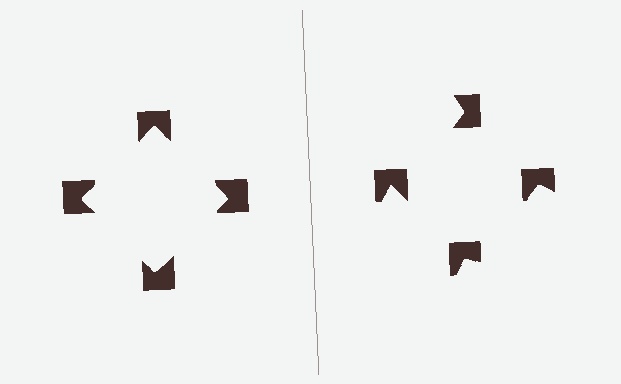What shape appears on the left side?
An illusory square.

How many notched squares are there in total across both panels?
8 — 4 on each side.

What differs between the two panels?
The notched squares are positioned identically on both sides; only the wedge orientations differ. On the left they align to a square; on the right they are misaligned.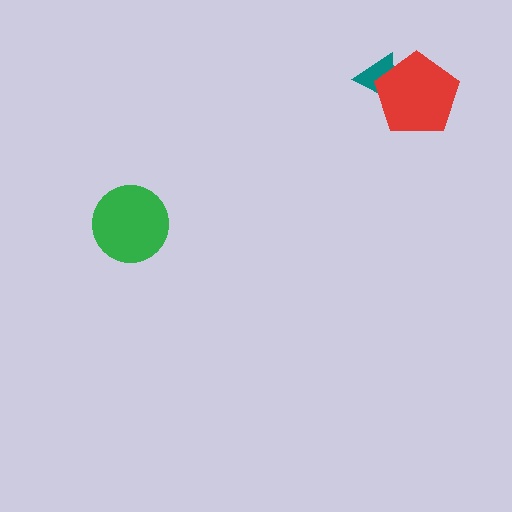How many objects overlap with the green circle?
0 objects overlap with the green circle.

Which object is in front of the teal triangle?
The red pentagon is in front of the teal triangle.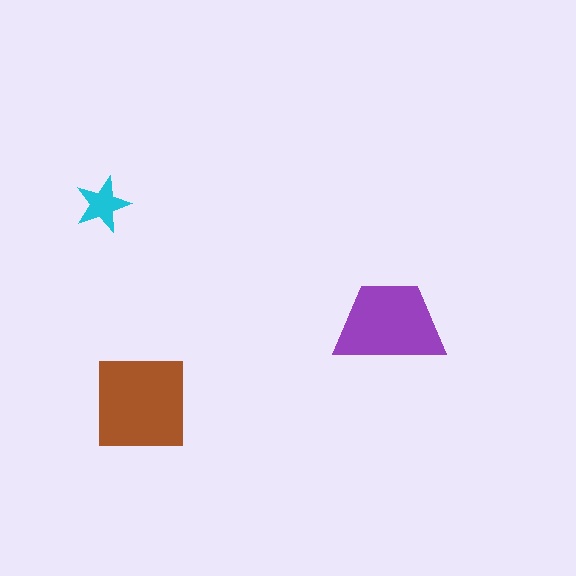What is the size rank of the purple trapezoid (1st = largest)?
2nd.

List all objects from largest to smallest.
The brown square, the purple trapezoid, the cyan star.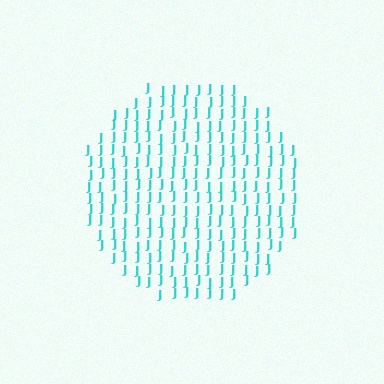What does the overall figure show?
The overall figure shows a circle.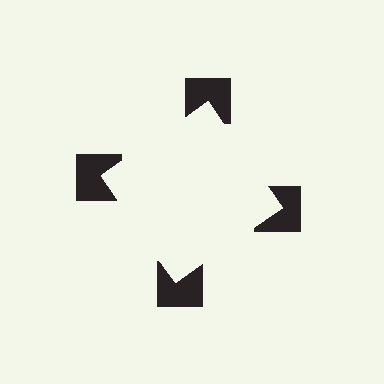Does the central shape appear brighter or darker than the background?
It typically appears slightly brighter than the background, even though no actual brightness change is drawn.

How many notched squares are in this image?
There are 4 — one at each vertex of the illusory square.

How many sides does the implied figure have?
4 sides.